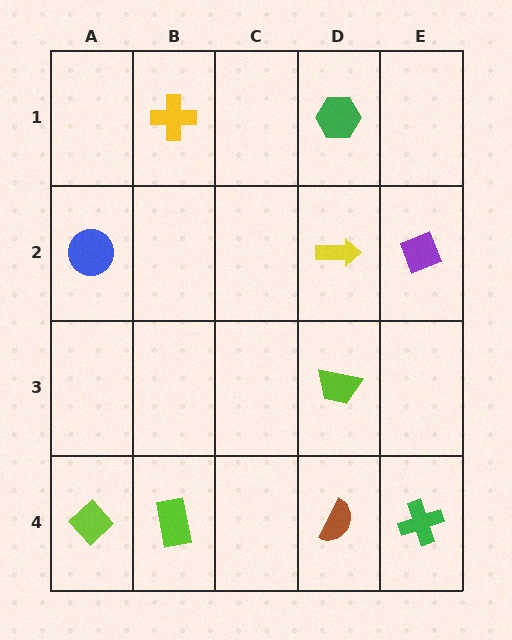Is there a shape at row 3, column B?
No, that cell is empty.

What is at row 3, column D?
A lime trapezoid.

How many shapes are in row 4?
4 shapes.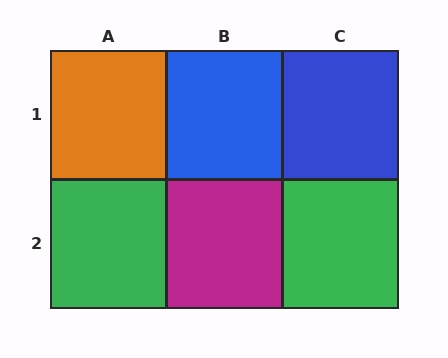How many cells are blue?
2 cells are blue.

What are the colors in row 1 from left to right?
Orange, blue, blue.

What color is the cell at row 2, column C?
Green.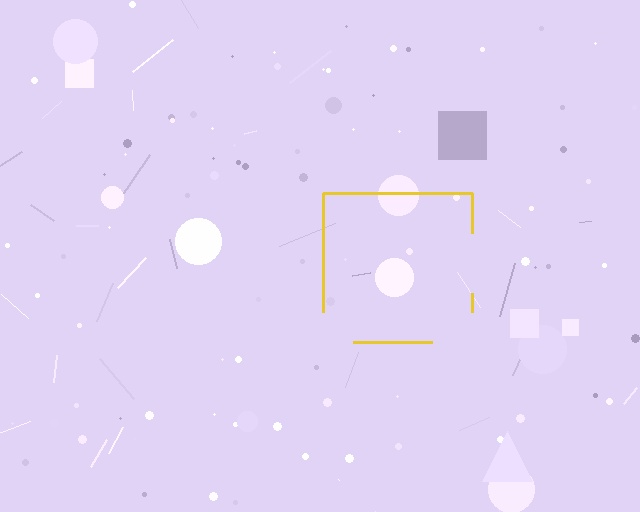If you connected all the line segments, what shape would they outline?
They would outline a square.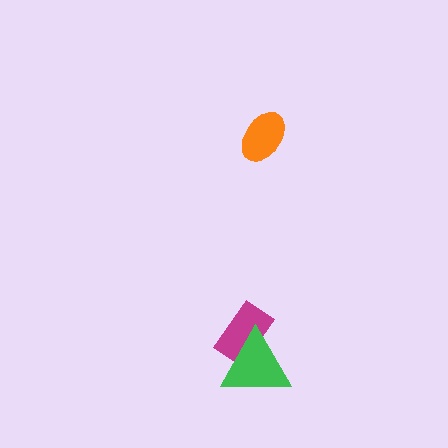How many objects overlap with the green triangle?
1 object overlaps with the green triangle.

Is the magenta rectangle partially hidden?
Yes, it is partially covered by another shape.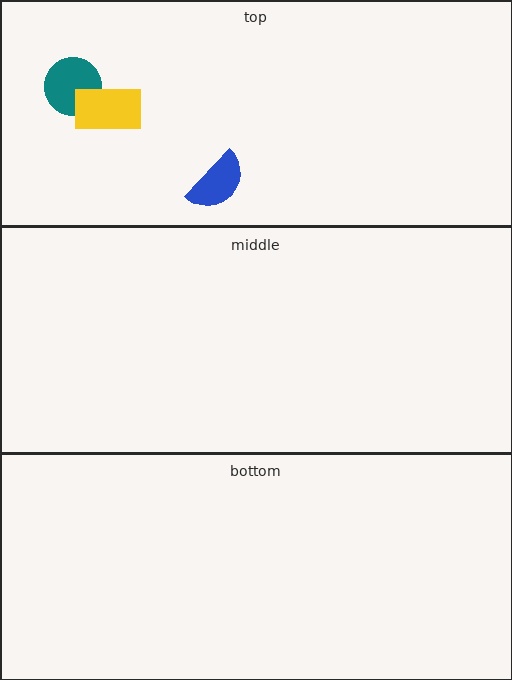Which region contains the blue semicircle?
The top region.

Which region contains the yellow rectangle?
The top region.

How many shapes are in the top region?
3.